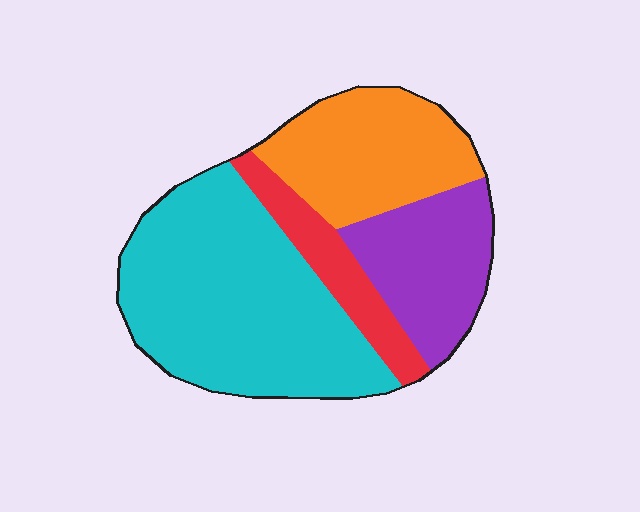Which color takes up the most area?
Cyan, at roughly 45%.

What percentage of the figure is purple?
Purple takes up between a sixth and a third of the figure.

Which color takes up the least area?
Red, at roughly 10%.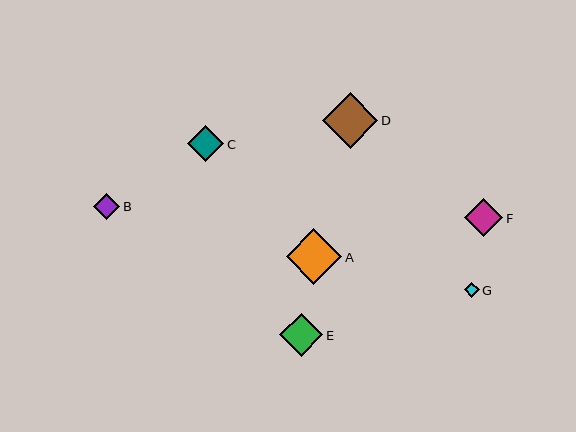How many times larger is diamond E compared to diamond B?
Diamond E is approximately 1.7 times the size of diamond B.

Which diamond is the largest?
Diamond A is the largest with a size of approximately 56 pixels.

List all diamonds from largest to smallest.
From largest to smallest: A, D, E, F, C, B, G.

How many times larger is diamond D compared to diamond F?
Diamond D is approximately 1.4 times the size of diamond F.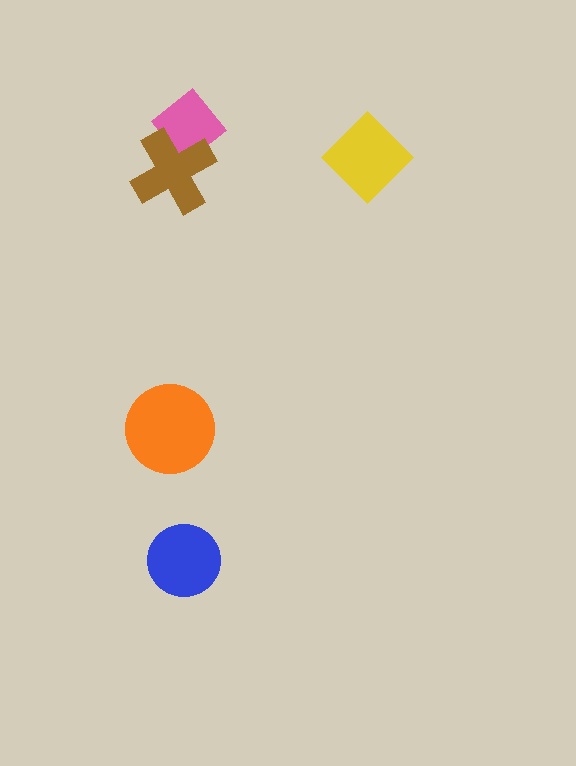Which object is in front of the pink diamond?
The brown cross is in front of the pink diamond.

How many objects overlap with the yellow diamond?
0 objects overlap with the yellow diamond.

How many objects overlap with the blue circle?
0 objects overlap with the blue circle.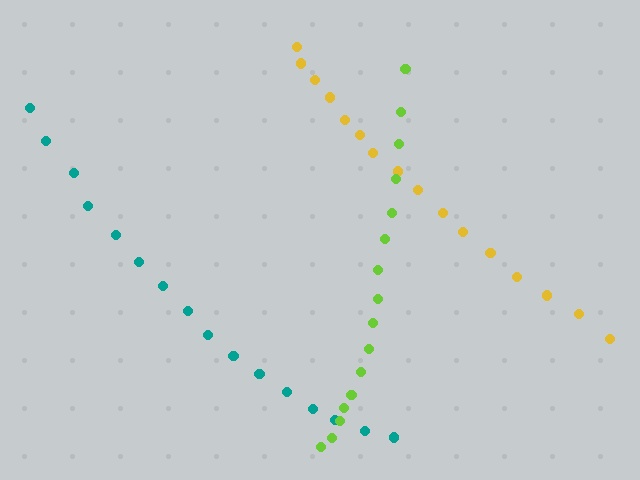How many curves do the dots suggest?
There are 3 distinct paths.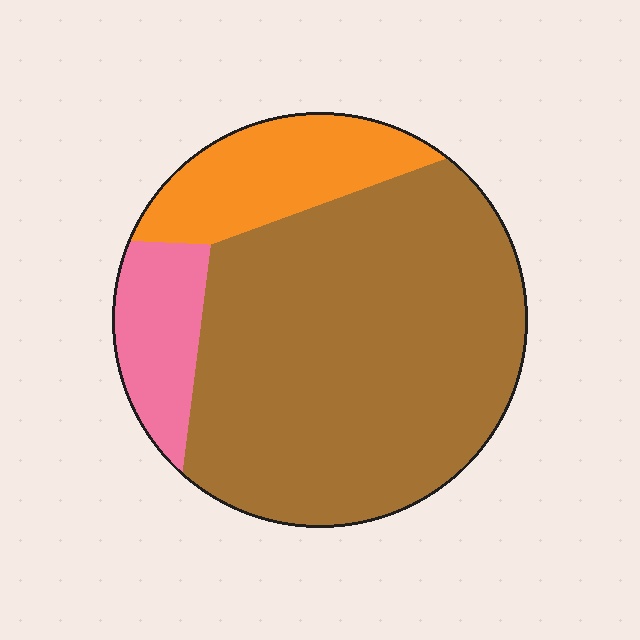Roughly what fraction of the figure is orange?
Orange takes up about one sixth (1/6) of the figure.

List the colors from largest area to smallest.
From largest to smallest: brown, orange, pink.